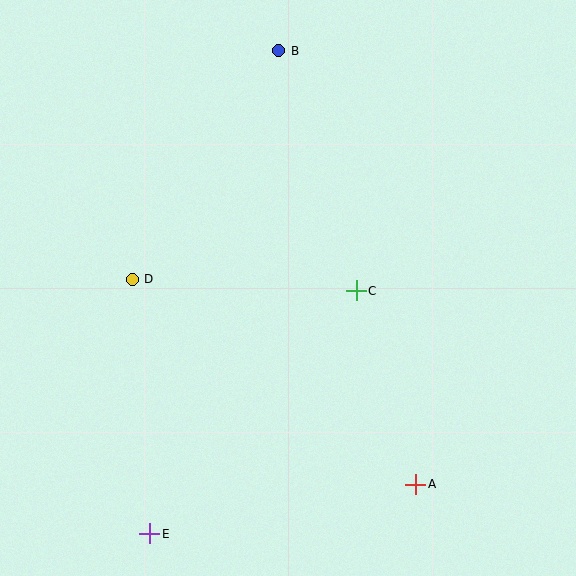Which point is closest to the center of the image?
Point C at (356, 291) is closest to the center.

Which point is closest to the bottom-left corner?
Point E is closest to the bottom-left corner.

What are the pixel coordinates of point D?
Point D is at (132, 279).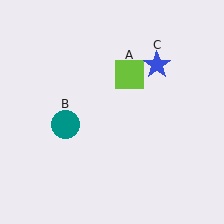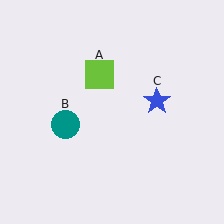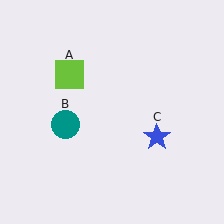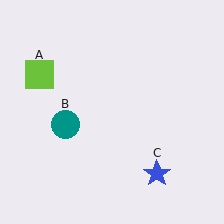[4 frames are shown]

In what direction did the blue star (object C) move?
The blue star (object C) moved down.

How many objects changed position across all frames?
2 objects changed position: lime square (object A), blue star (object C).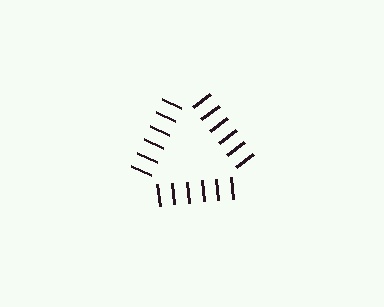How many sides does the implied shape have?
3 sides — the line-ends trace a triangle.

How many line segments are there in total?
18 — 6 along each of the 3 edges.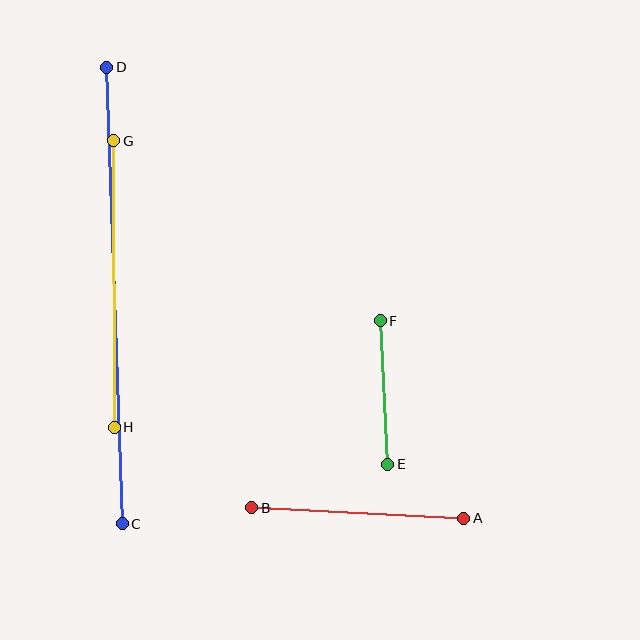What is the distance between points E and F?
The distance is approximately 144 pixels.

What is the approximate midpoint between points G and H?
The midpoint is at approximately (114, 284) pixels.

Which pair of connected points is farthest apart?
Points C and D are farthest apart.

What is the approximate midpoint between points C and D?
The midpoint is at approximately (114, 295) pixels.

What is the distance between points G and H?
The distance is approximately 286 pixels.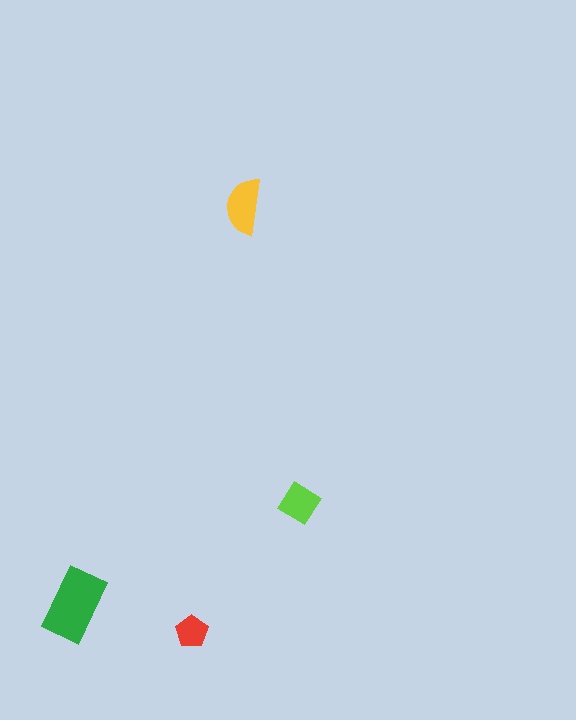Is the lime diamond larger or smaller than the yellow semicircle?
Smaller.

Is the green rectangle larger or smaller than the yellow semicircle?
Larger.